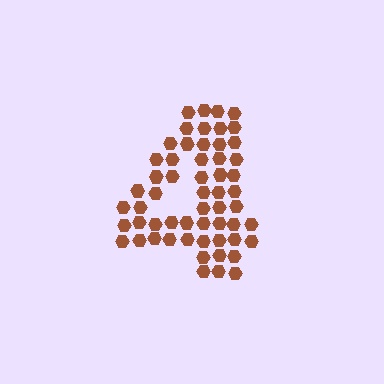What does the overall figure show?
The overall figure shows the digit 4.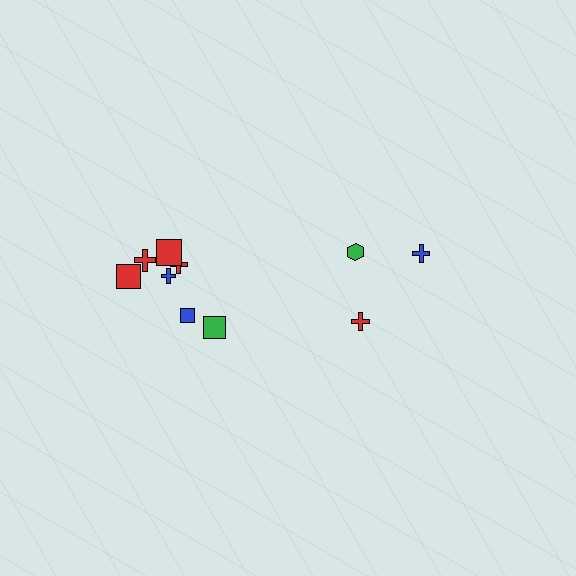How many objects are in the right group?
There are 3 objects.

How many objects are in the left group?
There are 7 objects.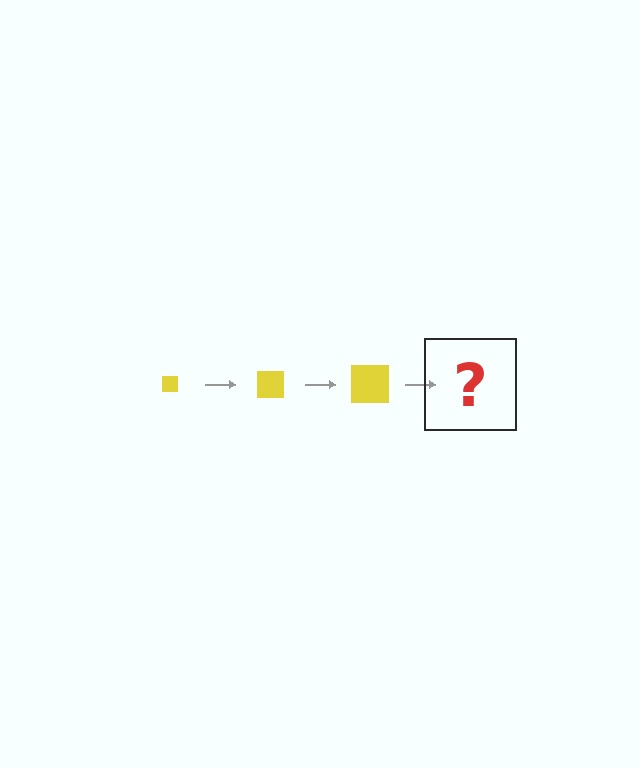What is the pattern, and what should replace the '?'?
The pattern is that the square gets progressively larger each step. The '?' should be a yellow square, larger than the previous one.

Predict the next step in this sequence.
The next step is a yellow square, larger than the previous one.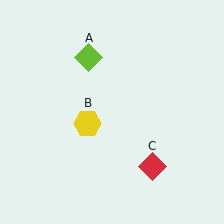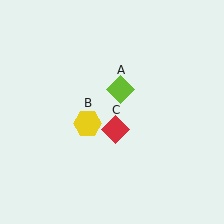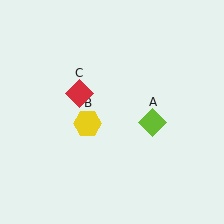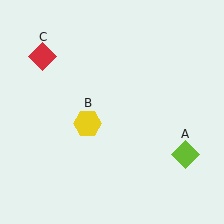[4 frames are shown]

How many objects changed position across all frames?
2 objects changed position: lime diamond (object A), red diamond (object C).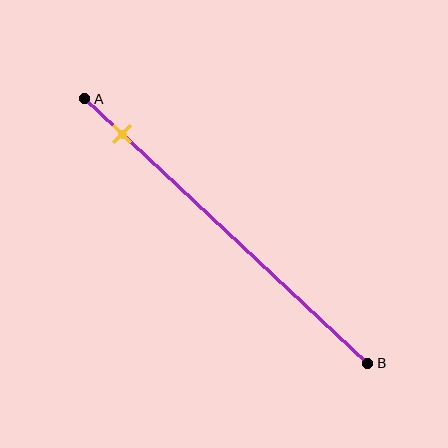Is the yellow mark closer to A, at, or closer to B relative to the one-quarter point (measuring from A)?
The yellow mark is closer to point A than the one-quarter point of segment AB.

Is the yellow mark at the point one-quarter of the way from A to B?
No, the mark is at about 15% from A, not at the 25% one-quarter point.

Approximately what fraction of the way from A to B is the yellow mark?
The yellow mark is approximately 15% of the way from A to B.